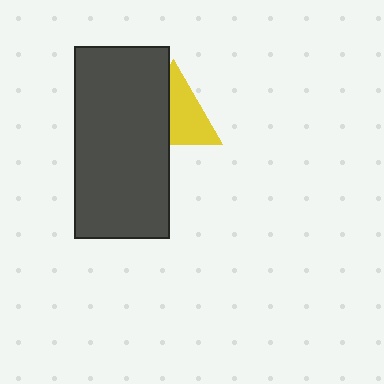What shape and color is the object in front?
The object in front is a dark gray rectangle.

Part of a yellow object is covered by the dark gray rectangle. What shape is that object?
It is a triangle.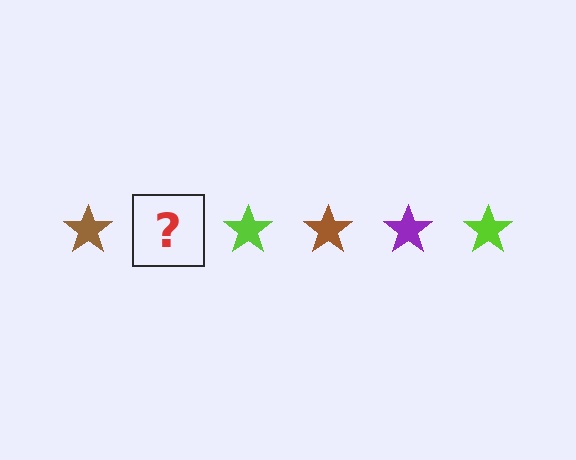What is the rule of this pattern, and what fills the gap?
The rule is that the pattern cycles through brown, purple, lime stars. The gap should be filled with a purple star.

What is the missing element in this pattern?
The missing element is a purple star.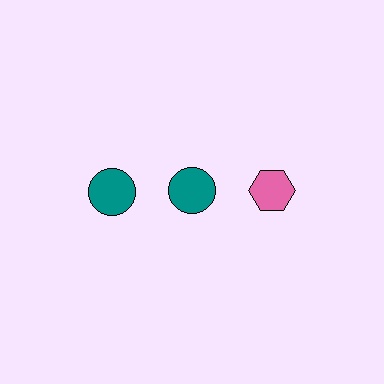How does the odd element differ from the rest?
It differs in both color (pink instead of teal) and shape (hexagon instead of circle).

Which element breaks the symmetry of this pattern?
The pink hexagon in the top row, center column breaks the symmetry. All other shapes are teal circles.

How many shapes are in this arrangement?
There are 3 shapes arranged in a grid pattern.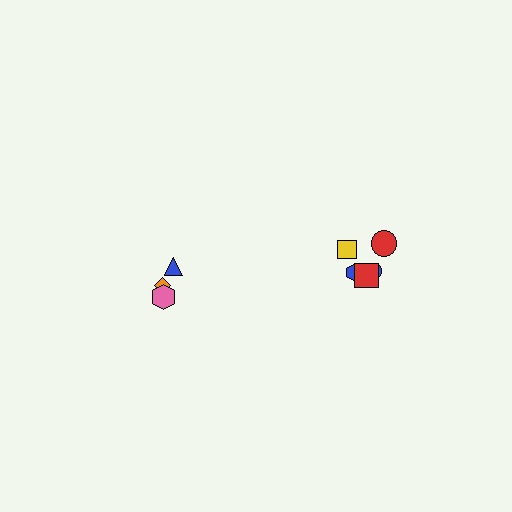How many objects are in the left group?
There are 3 objects.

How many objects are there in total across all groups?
There are 8 objects.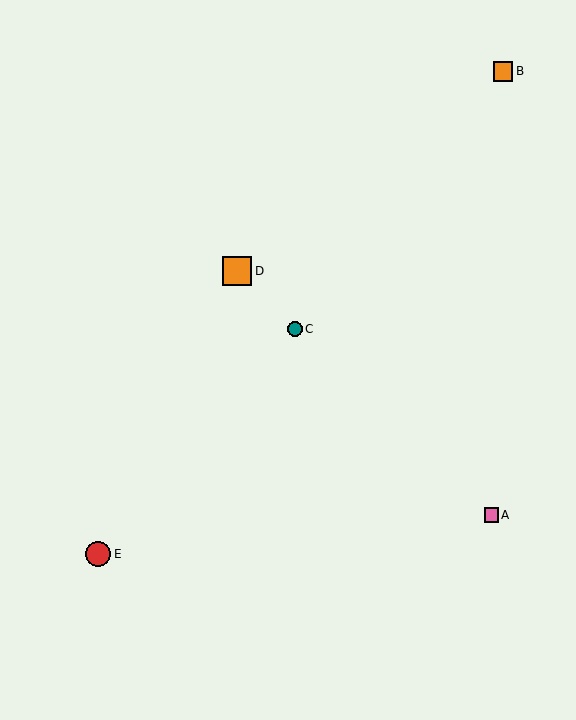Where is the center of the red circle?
The center of the red circle is at (98, 554).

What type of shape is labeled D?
Shape D is an orange square.